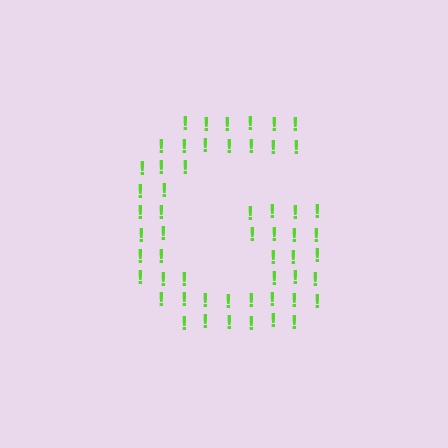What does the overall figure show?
The overall figure shows the letter G.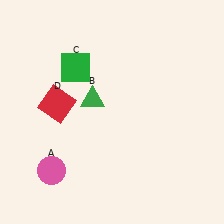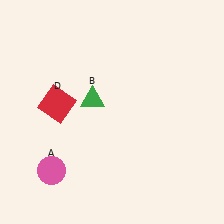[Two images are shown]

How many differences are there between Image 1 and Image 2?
There is 1 difference between the two images.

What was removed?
The green square (C) was removed in Image 2.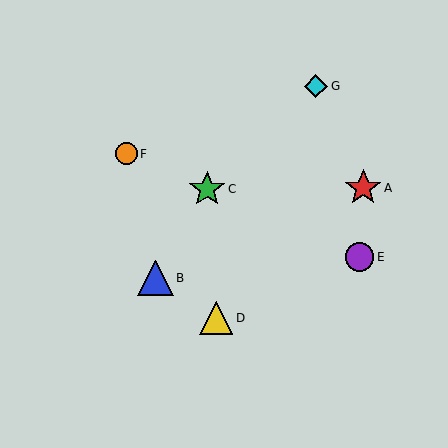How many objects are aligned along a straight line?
3 objects (C, E, F) are aligned along a straight line.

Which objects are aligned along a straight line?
Objects C, E, F are aligned along a straight line.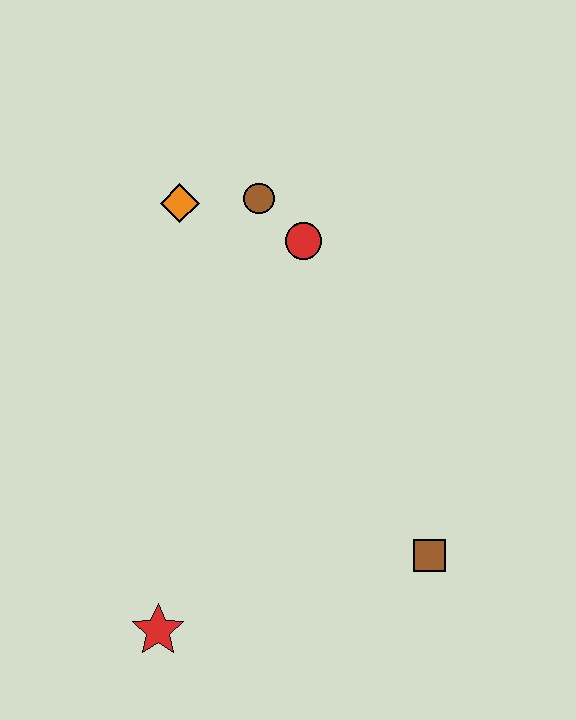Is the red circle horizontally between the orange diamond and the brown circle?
No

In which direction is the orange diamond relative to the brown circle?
The orange diamond is to the left of the brown circle.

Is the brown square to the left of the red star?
No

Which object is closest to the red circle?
The brown circle is closest to the red circle.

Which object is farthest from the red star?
The brown circle is farthest from the red star.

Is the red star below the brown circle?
Yes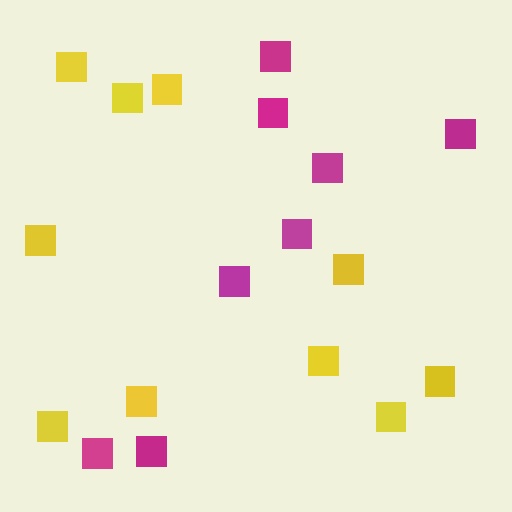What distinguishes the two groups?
There are 2 groups: one group of magenta squares (8) and one group of yellow squares (10).